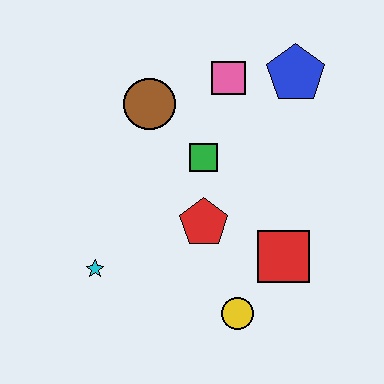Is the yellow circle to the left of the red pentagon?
No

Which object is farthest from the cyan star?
The blue pentagon is farthest from the cyan star.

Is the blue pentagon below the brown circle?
No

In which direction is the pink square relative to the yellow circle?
The pink square is above the yellow circle.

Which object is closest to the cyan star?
The red pentagon is closest to the cyan star.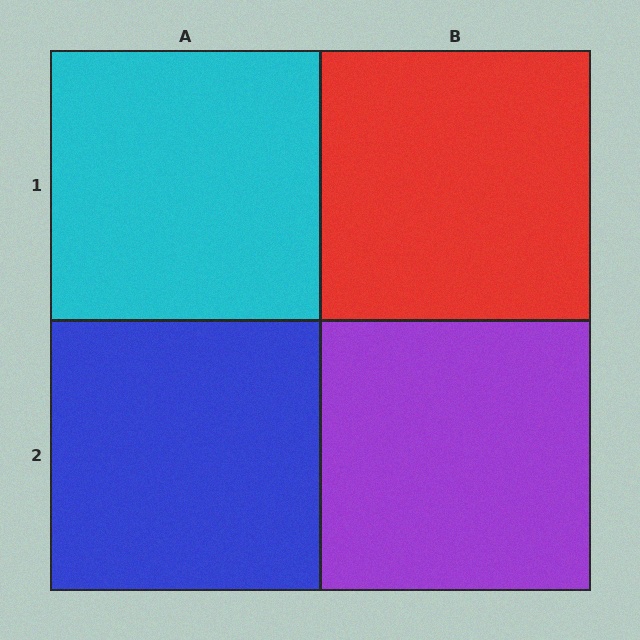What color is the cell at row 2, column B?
Purple.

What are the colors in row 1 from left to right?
Cyan, red.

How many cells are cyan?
1 cell is cyan.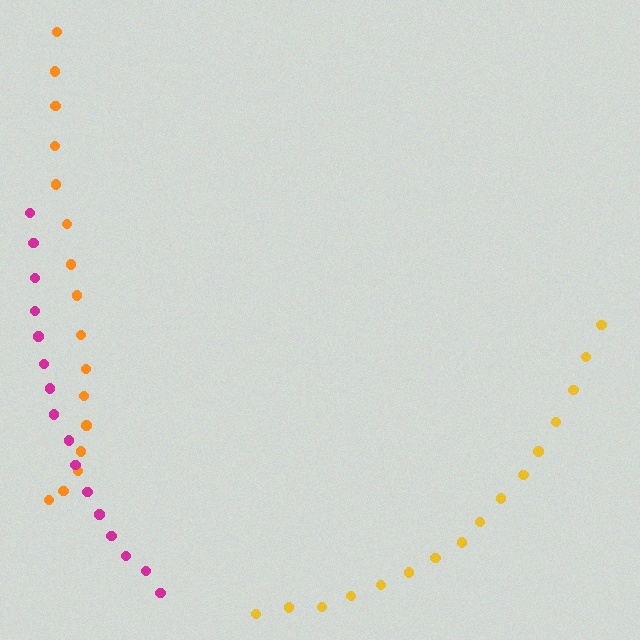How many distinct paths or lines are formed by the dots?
There are 3 distinct paths.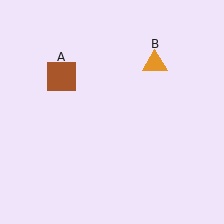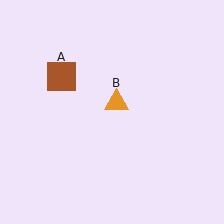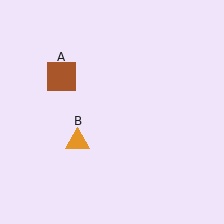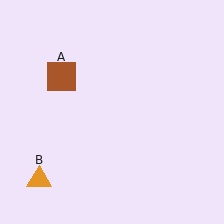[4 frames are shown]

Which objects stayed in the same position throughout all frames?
Brown square (object A) remained stationary.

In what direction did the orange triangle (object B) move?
The orange triangle (object B) moved down and to the left.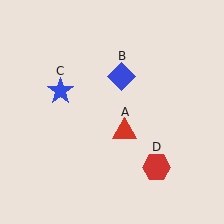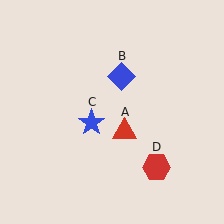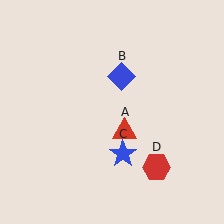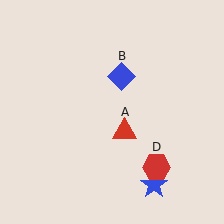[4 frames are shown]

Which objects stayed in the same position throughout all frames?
Red triangle (object A) and blue diamond (object B) and red hexagon (object D) remained stationary.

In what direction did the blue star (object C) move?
The blue star (object C) moved down and to the right.